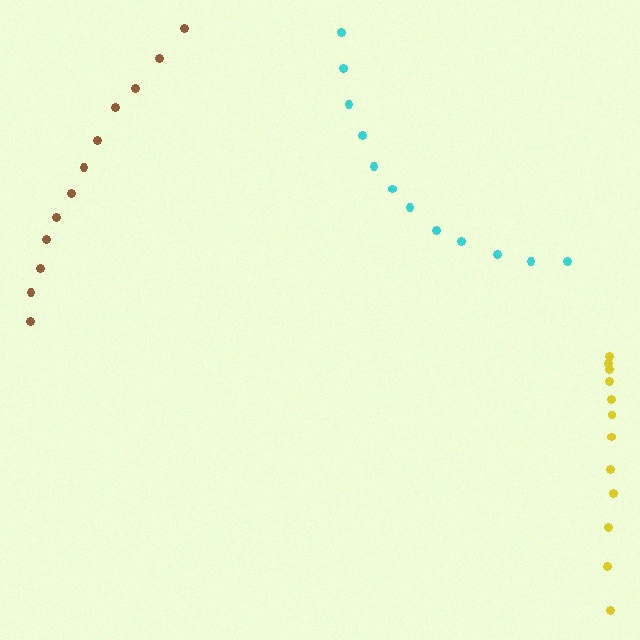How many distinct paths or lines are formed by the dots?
There are 3 distinct paths.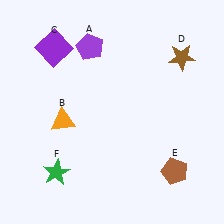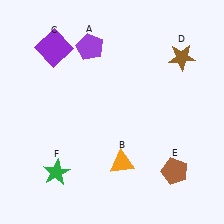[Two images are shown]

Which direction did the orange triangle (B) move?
The orange triangle (B) moved right.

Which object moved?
The orange triangle (B) moved right.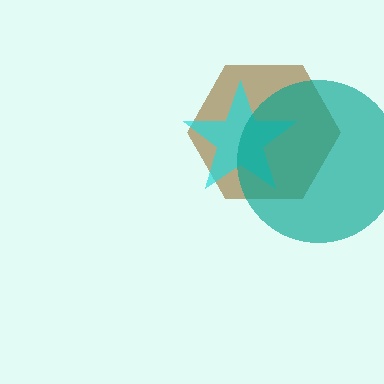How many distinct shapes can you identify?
There are 3 distinct shapes: a brown hexagon, a cyan star, a teal circle.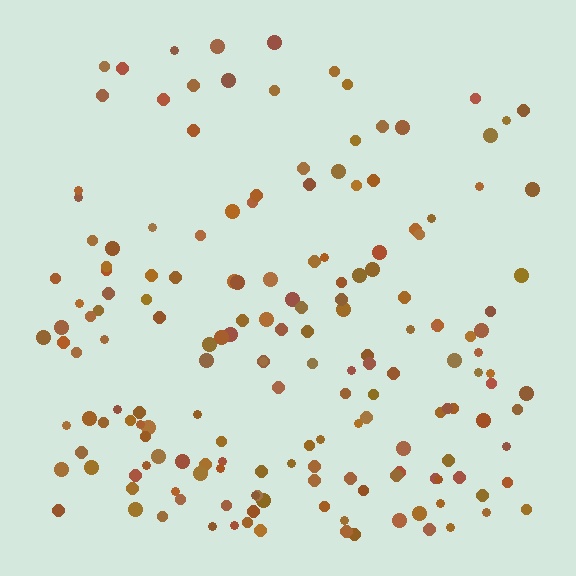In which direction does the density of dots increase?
From top to bottom, with the bottom side densest.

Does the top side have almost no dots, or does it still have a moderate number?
Still a moderate number, just noticeably fewer than the bottom.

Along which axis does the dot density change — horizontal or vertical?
Vertical.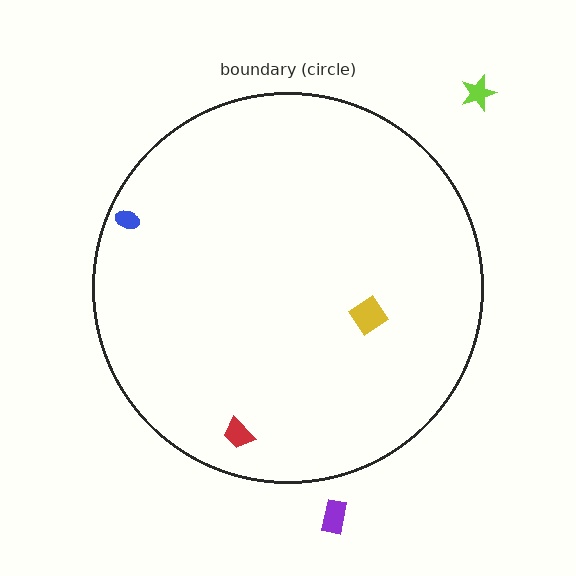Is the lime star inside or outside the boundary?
Outside.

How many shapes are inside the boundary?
3 inside, 2 outside.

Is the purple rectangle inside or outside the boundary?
Outside.